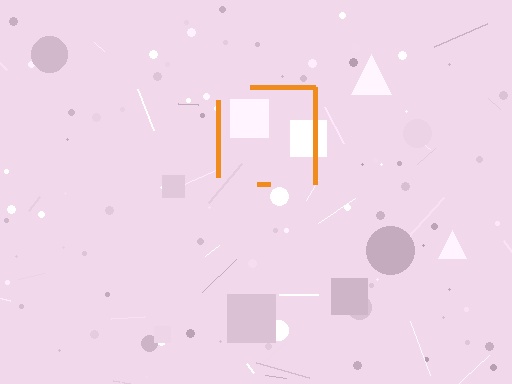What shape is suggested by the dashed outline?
The dashed outline suggests a square.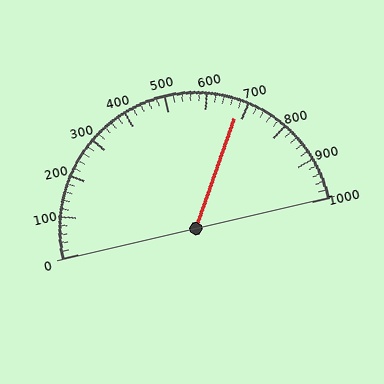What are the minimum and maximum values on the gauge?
The gauge ranges from 0 to 1000.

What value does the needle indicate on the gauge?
The needle indicates approximately 680.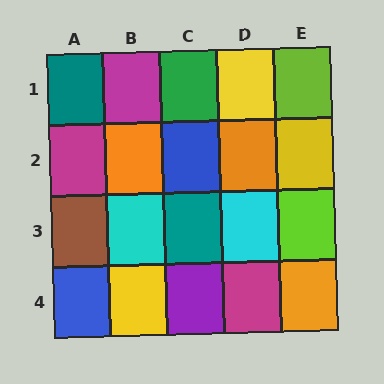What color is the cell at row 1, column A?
Teal.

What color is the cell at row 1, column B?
Magenta.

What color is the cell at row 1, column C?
Green.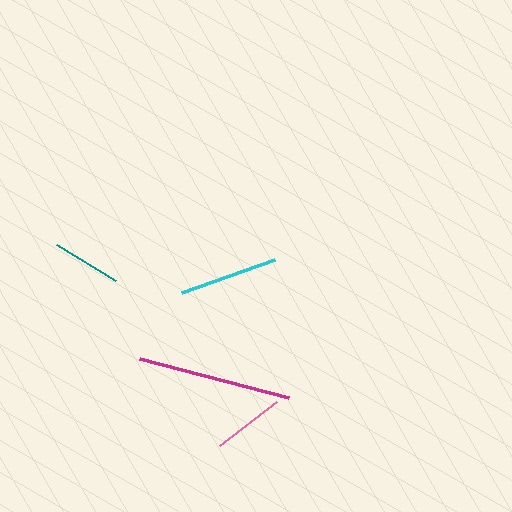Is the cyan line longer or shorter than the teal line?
The cyan line is longer than the teal line.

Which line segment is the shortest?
The teal line is the shortest at approximately 69 pixels.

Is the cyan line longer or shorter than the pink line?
The cyan line is longer than the pink line.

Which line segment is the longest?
The magenta line is the longest at approximately 154 pixels.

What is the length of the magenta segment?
The magenta segment is approximately 154 pixels long.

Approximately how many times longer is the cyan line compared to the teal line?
The cyan line is approximately 1.4 times the length of the teal line.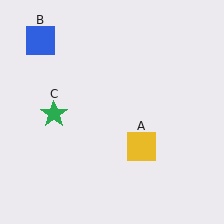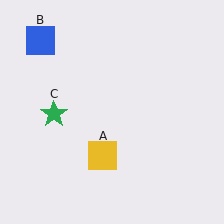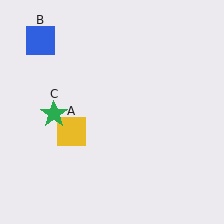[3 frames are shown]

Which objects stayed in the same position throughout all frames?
Blue square (object B) and green star (object C) remained stationary.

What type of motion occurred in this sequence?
The yellow square (object A) rotated clockwise around the center of the scene.